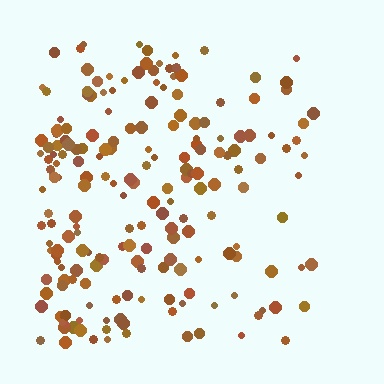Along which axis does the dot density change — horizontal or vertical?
Horizontal.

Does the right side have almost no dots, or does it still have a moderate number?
Still a moderate number, just noticeably fewer than the left.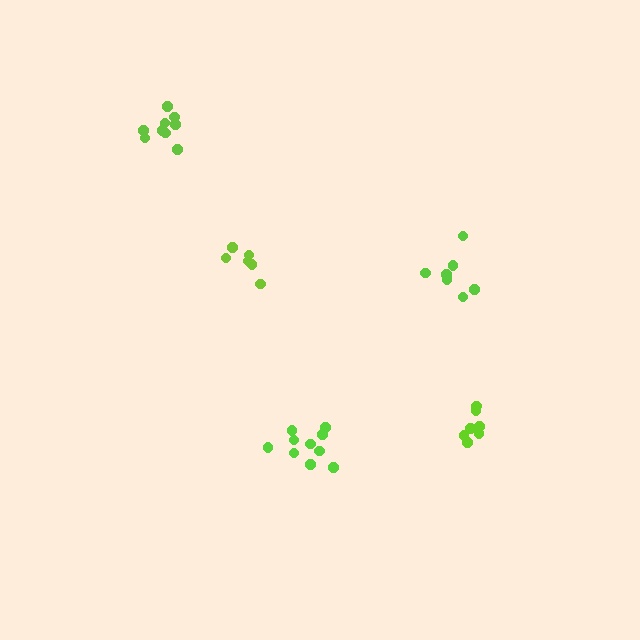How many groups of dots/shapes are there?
There are 5 groups.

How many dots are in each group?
Group 1: 8 dots, Group 2: 6 dots, Group 3: 10 dots, Group 4: 7 dots, Group 5: 9 dots (40 total).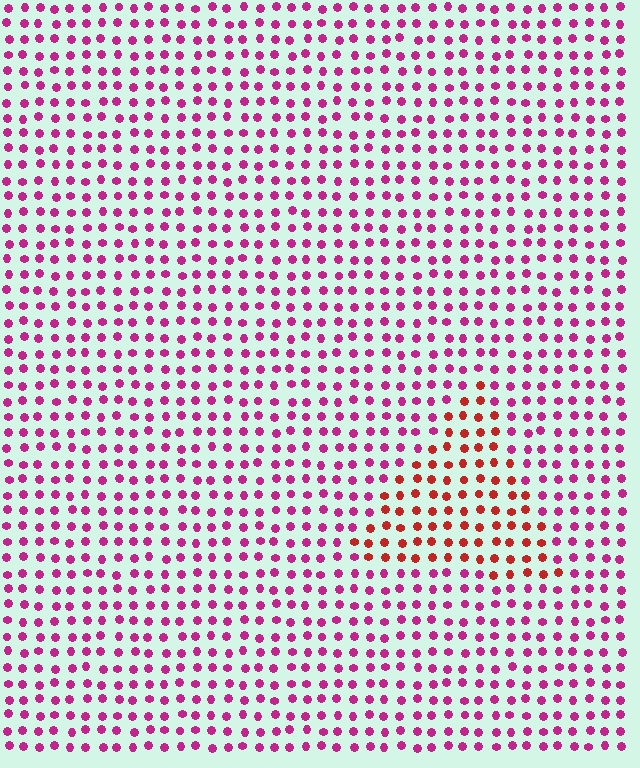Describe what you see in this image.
The image is filled with small magenta elements in a uniform arrangement. A triangle-shaped region is visible where the elements are tinted to a slightly different hue, forming a subtle color boundary.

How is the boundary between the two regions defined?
The boundary is defined purely by a slight shift in hue (about 40 degrees). Spacing, size, and orientation are identical on both sides.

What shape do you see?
I see a triangle.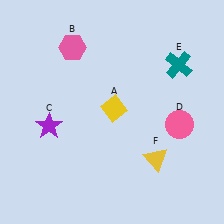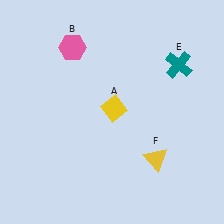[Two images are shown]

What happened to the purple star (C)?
The purple star (C) was removed in Image 2. It was in the bottom-left area of Image 1.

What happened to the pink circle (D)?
The pink circle (D) was removed in Image 2. It was in the bottom-right area of Image 1.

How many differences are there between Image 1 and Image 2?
There are 2 differences between the two images.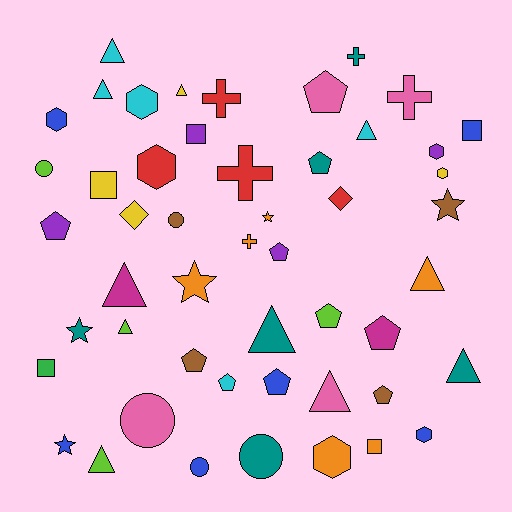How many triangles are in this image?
There are 11 triangles.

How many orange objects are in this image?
There are 6 orange objects.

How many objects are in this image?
There are 50 objects.